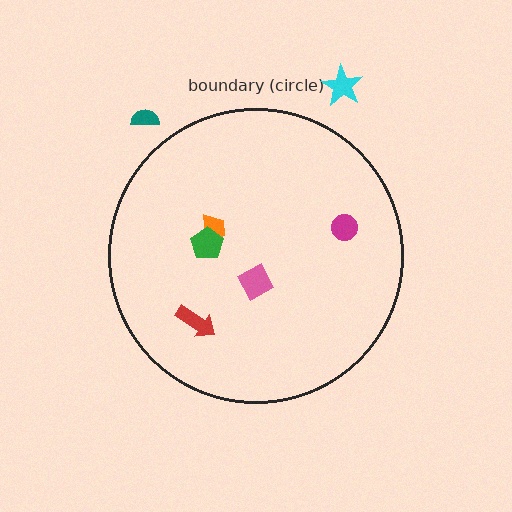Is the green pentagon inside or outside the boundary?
Inside.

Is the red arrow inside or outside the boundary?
Inside.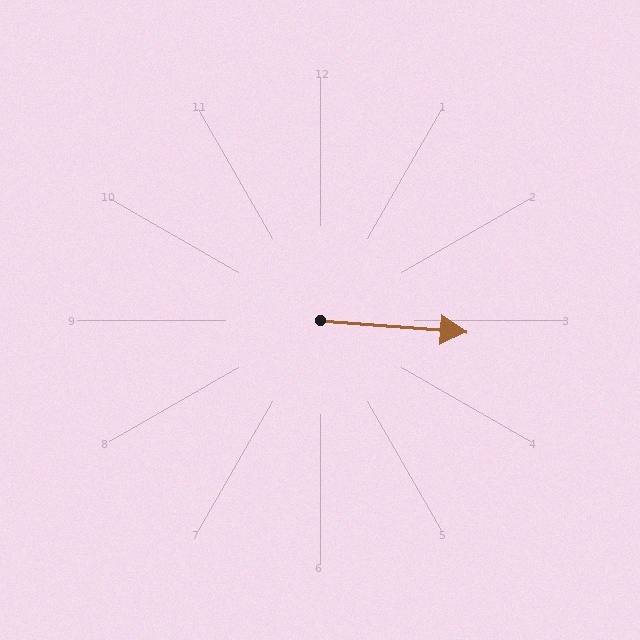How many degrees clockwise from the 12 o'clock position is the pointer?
Approximately 94 degrees.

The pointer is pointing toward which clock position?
Roughly 3 o'clock.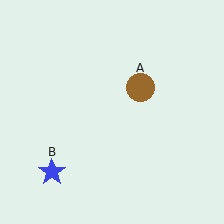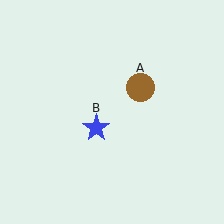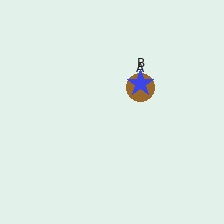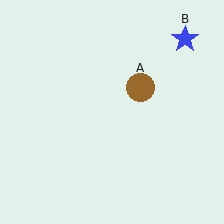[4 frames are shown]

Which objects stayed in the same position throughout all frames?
Brown circle (object A) remained stationary.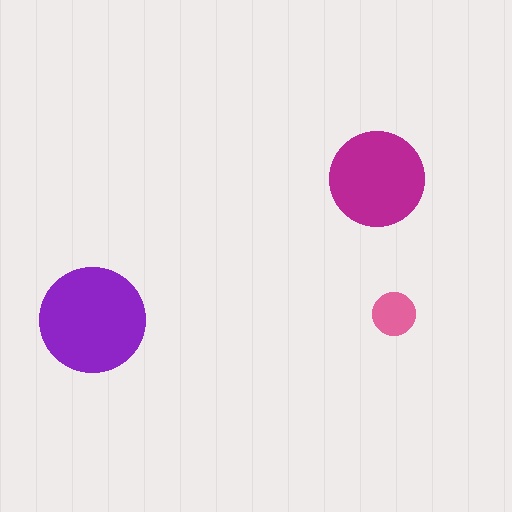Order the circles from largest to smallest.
the purple one, the magenta one, the pink one.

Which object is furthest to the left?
The purple circle is leftmost.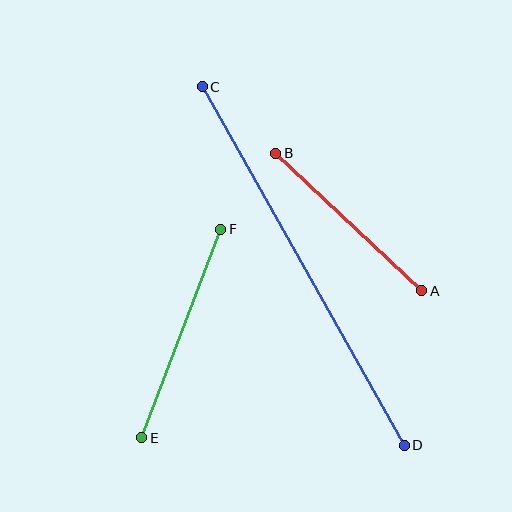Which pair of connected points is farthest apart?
Points C and D are farthest apart.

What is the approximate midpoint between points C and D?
The midpoint is at approximately (303, 266) pixels.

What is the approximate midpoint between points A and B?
The midpoint is at approximately (349, 222) pixels.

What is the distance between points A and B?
The distance is approximately 200 pixels.